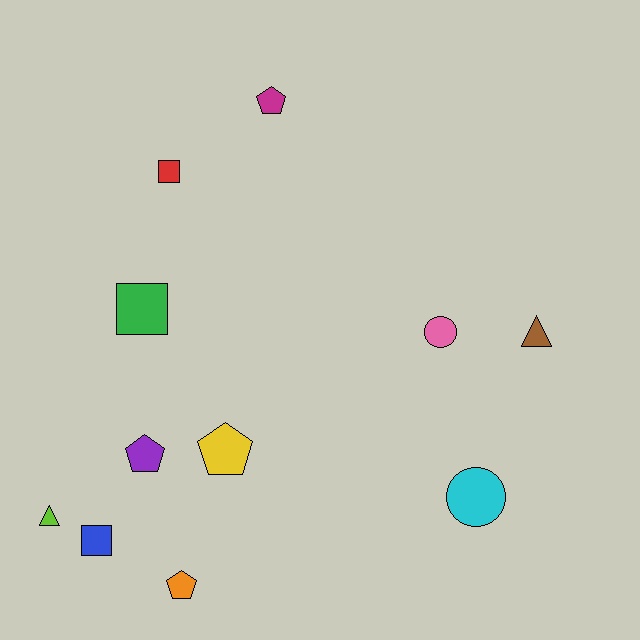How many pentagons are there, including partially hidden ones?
There are 4 pentagons.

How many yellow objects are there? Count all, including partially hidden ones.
There is 1 yellow object.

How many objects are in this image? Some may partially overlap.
There are 11 objects.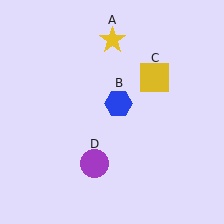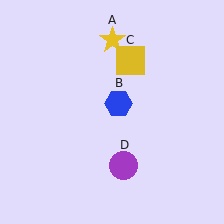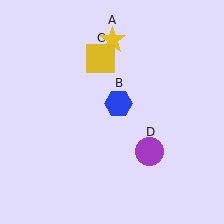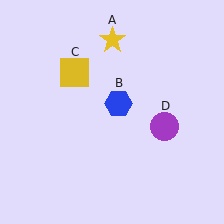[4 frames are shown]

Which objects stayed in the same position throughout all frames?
Yellow star (object A) and blue hexagon (object B) remained stationary.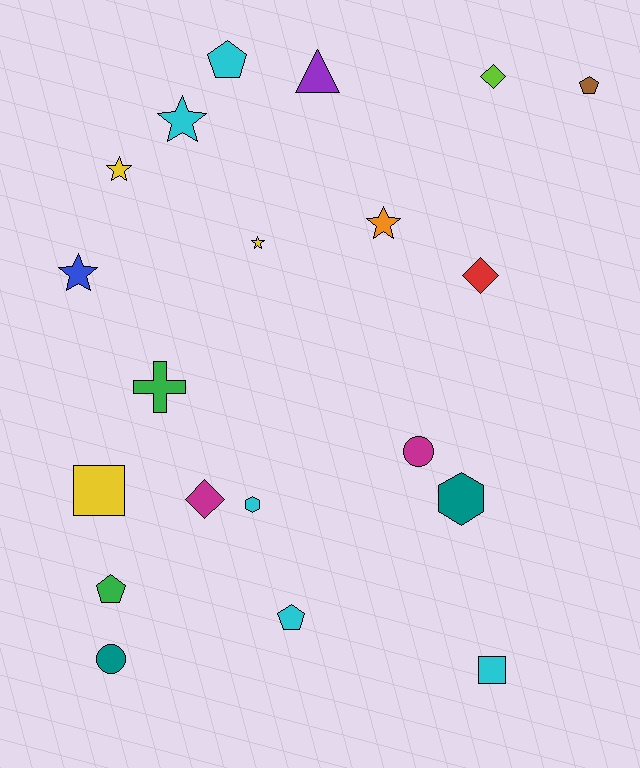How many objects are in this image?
There are 20 objects.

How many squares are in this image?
There are 2 squares.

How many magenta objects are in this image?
There are 2 magenta objects.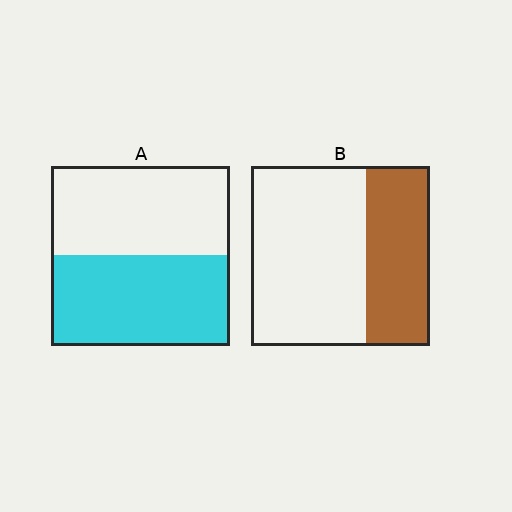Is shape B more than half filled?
No.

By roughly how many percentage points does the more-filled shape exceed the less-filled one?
By roughly 15 percentage points (A over B).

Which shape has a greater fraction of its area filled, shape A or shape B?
Shape A.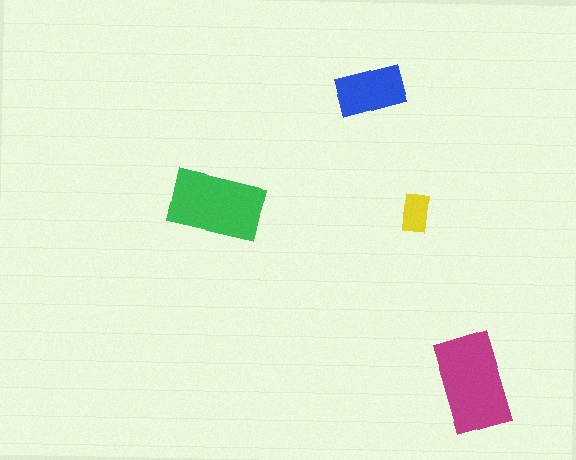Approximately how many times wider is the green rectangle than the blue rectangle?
About 1.5 times wider.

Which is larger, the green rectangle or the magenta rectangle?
The magenta one.